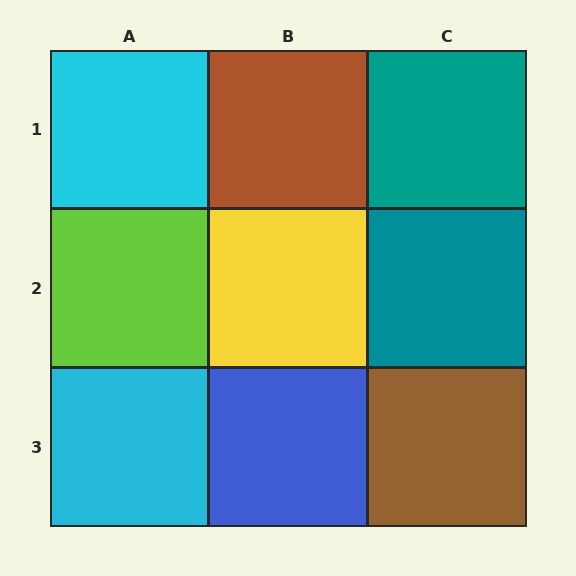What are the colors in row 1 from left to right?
Cyan, brown, teal.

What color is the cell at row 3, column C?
Brown.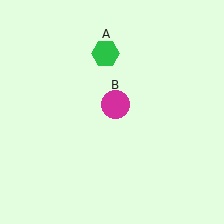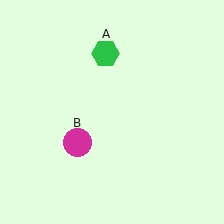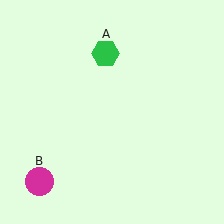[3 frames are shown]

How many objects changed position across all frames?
1 object changed position: magenta circle (object B).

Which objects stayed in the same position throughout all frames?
Green hexagon (object A) remained stationary.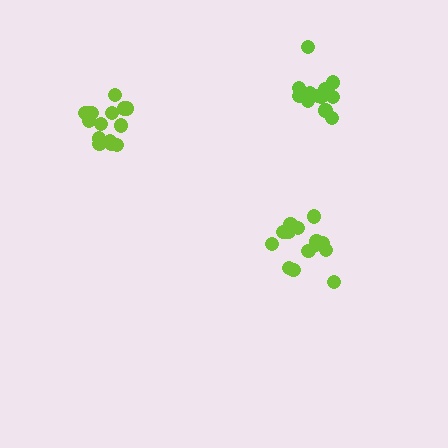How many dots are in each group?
Group 1: 15 dots, Group 2: 14 dots, Group 3: 14 dots (43 total).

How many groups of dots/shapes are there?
There are 3 groups.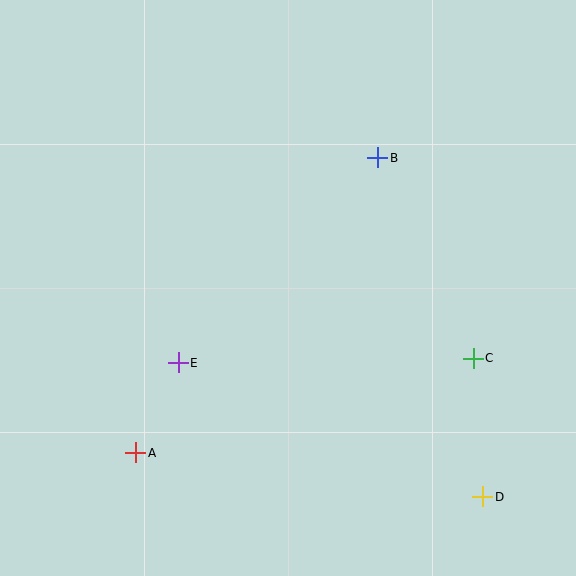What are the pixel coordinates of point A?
Point A is at (136, 453).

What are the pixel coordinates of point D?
Point D is at (483, 497).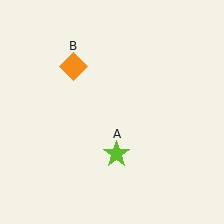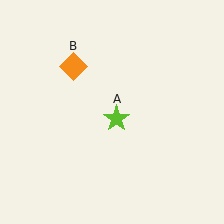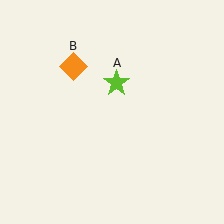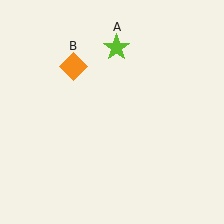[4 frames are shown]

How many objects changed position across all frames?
1 object changed position: lime star (object A).